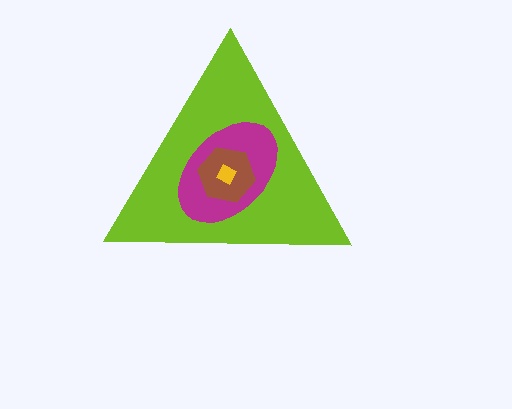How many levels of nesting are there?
4.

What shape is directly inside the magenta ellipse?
The brown hexagon.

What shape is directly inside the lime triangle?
The magenta ellipse.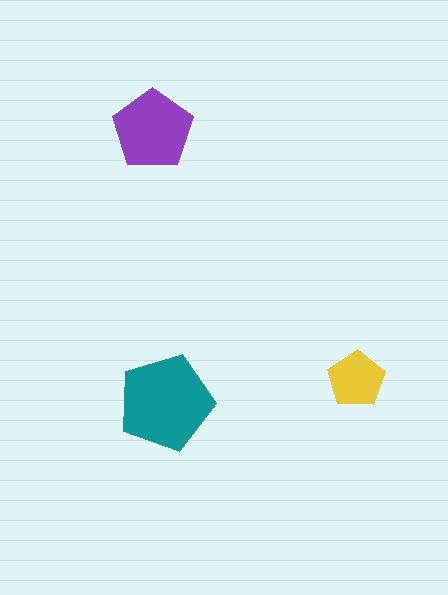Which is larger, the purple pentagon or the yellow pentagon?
The purple one.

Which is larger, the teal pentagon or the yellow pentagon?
The teal one.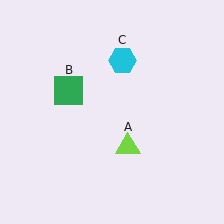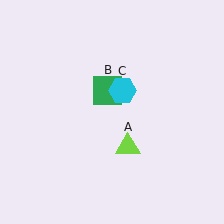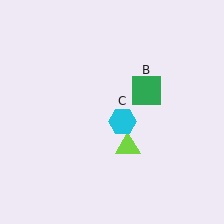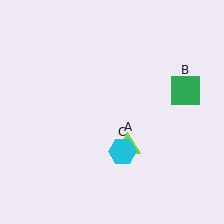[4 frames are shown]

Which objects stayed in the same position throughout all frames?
Lime triangle (object A) remained stationary.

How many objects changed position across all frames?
2 objects changed position: green square (object B), cyan hexagon (object C).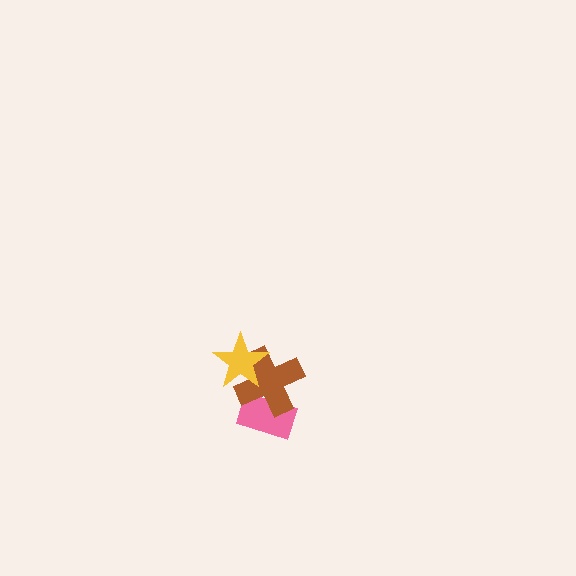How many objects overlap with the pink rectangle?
1 object overlaps with the pink rectangle.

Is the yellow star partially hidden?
No, no other shape covers it.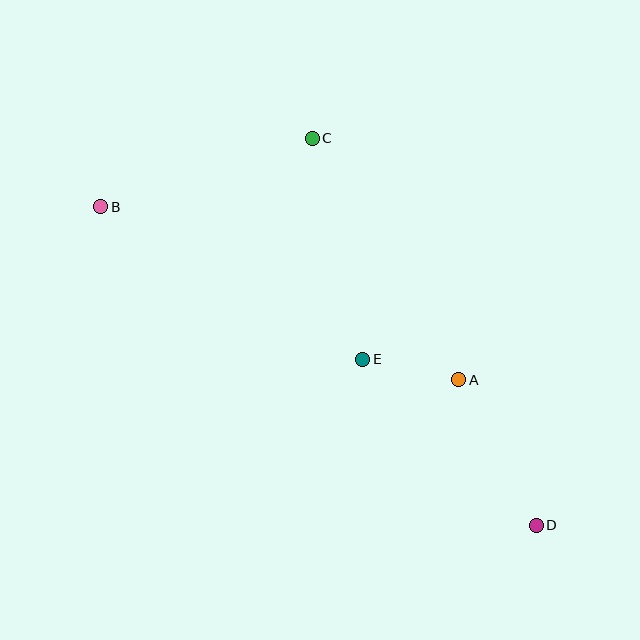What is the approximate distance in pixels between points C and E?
The distance between C and E is approximately 226 pixels.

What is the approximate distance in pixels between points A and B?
The distance between A and B is approximately 397 pixels.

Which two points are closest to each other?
Points A and E are closest to each other.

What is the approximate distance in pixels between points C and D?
The distance between C and D is approximately 447 pixels.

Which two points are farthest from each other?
Points B and D are farthest from each other.